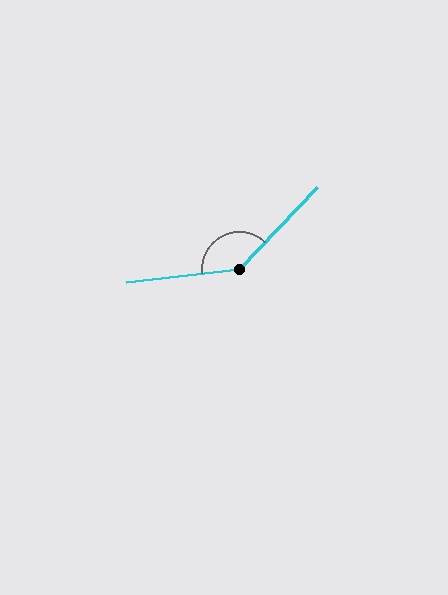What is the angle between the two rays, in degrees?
Approximately 140 degrees.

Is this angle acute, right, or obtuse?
It is obtuse.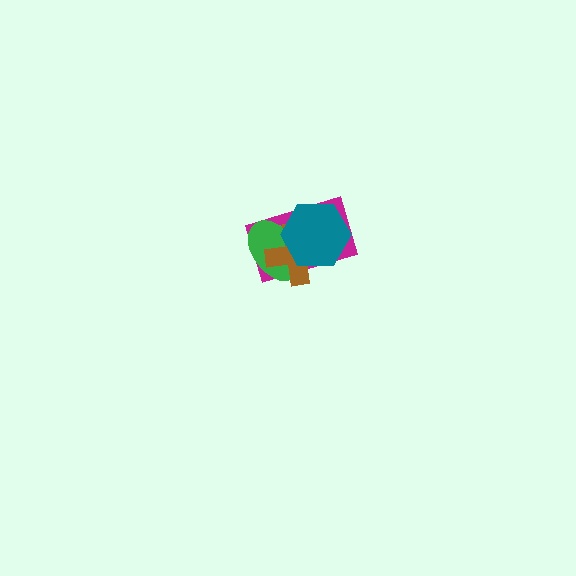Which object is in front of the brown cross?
The teal hexagon is in front of the brown cross.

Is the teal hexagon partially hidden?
No, no other shape covers it.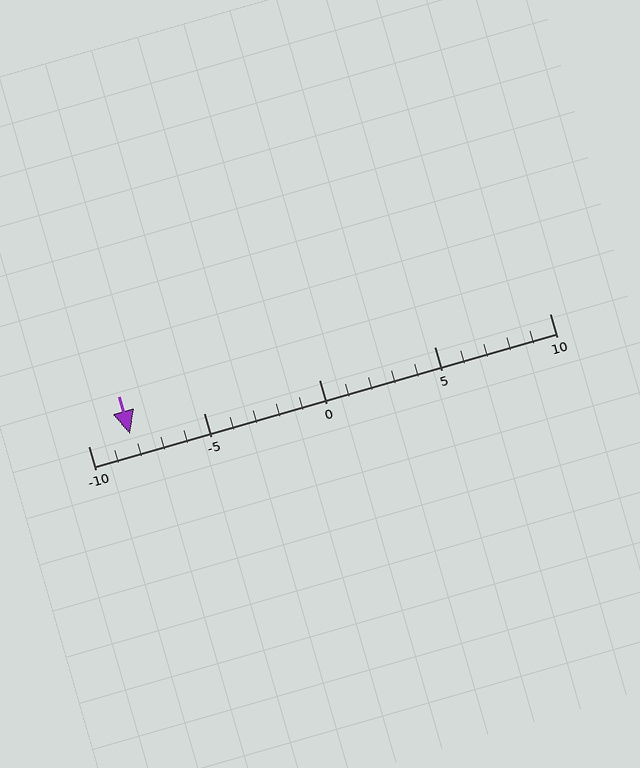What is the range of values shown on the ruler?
The ruler shows values from -10 to 10.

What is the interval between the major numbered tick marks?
The major tick marks are spaced 5 units apart.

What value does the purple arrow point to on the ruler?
The purple arrow points to approximately -8.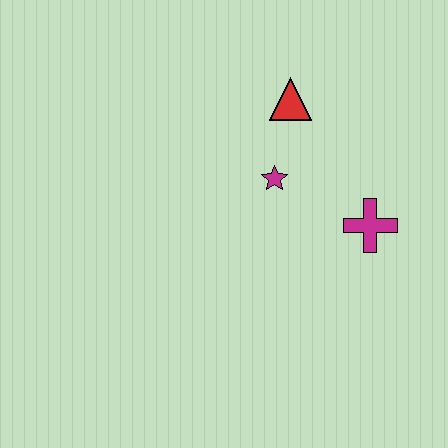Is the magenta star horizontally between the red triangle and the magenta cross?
No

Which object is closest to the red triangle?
The magenta star is closest to the red triangle.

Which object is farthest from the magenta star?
The magenta cross is farthest from the magenta star.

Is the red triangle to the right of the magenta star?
Yes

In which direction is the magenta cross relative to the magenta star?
The magenta cross is to the right of the magenta star.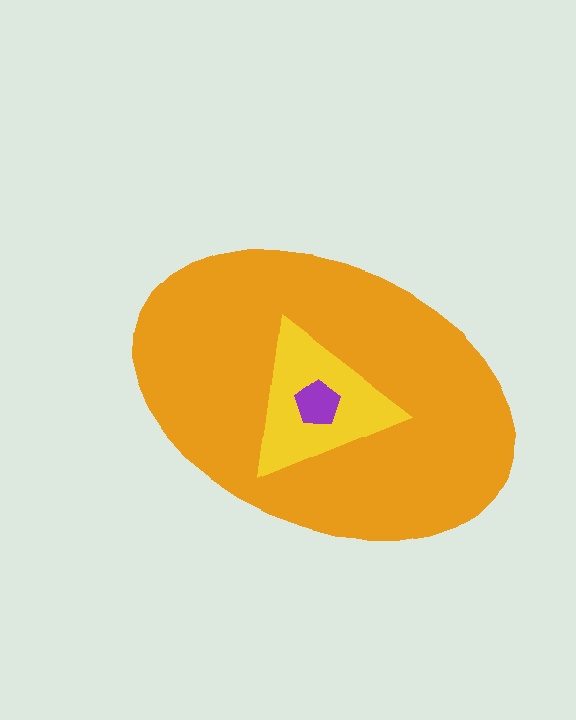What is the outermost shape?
The orange ellipse.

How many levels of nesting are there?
3.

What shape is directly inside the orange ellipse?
The yellow triangle.